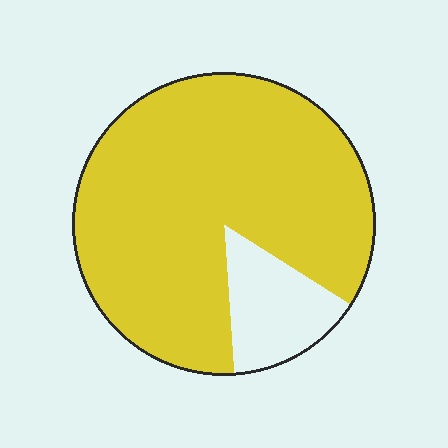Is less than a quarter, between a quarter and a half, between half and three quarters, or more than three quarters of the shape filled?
More than three quarters.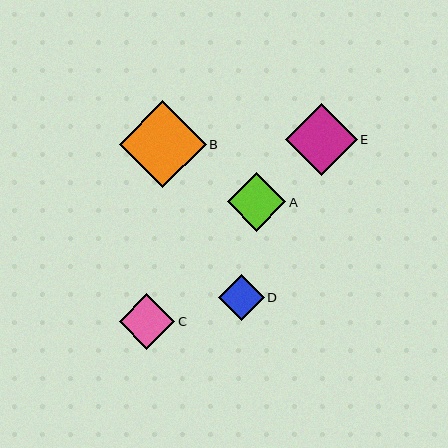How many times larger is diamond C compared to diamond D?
Diamond C is approximately 1.2 times the size of diamond D.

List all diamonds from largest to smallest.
From largest to smallest: B, E, A, C, D.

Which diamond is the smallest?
Diamond D is the smallest with a size of approximately 46 pixels.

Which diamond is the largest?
Diamond B is the largest with a size of approximately 87 pixels.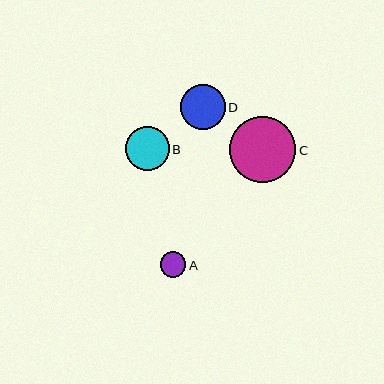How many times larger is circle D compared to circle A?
Circle D is approximately 1.7 times the size of circle A.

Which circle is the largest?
Circle C is the largest with a size of approximately 66 pixels.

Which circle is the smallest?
Circle A is the smallest with a size of approximately 26 pixels.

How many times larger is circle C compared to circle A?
Circle C is approximately 2.5 times the size of circle A.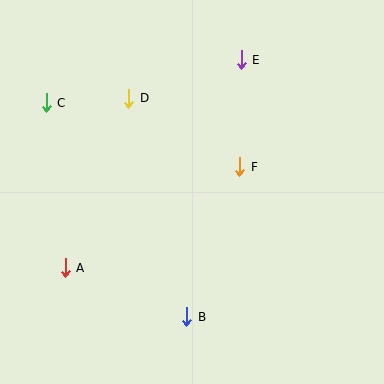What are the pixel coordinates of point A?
Point A is at (65, 268).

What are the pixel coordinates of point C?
Point C is at (46, 103).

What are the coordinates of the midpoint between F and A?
The midpoint between F and A is at (152, 217).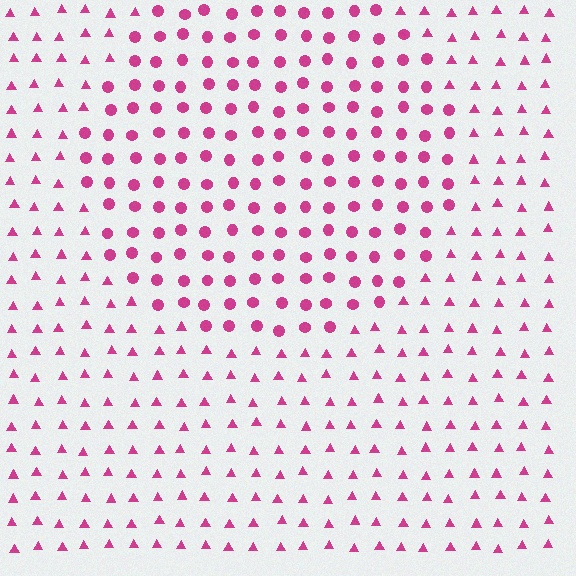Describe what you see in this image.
The image is filled with small magenta elements arranged in a uniform grid. A circle-shaped region contains circles, while the surrounding area contains triangles. The boundary is defined purely by the change in element shape.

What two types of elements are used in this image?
The image uses circles inside the circle region and triangles outside it.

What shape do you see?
I see a circle.